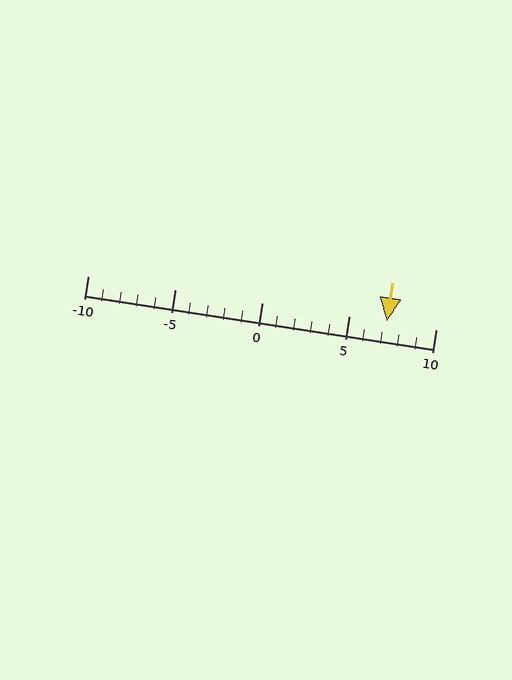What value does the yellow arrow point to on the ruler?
The yellow arrow points to approximately 7.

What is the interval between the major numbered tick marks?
The major tick marks are spaced 5 units apart.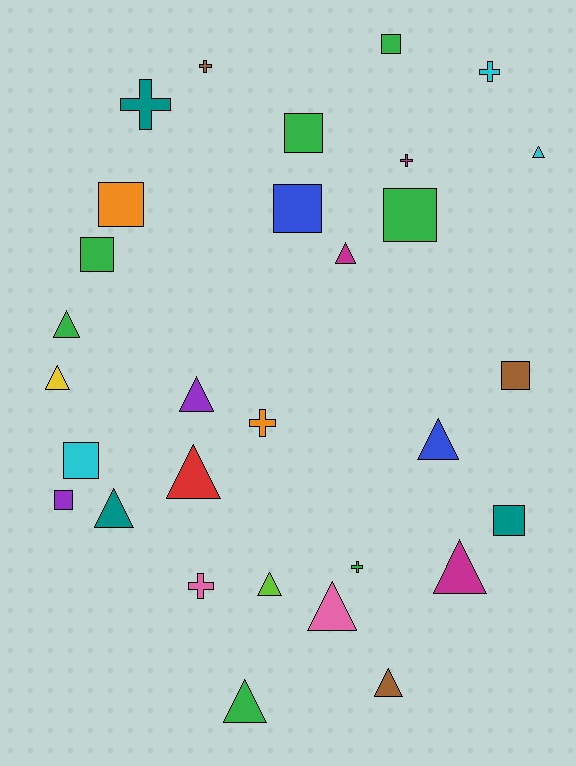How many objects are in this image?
There are 30 objects.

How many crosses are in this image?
There are 7 crosses.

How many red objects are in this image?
There is 1 red object.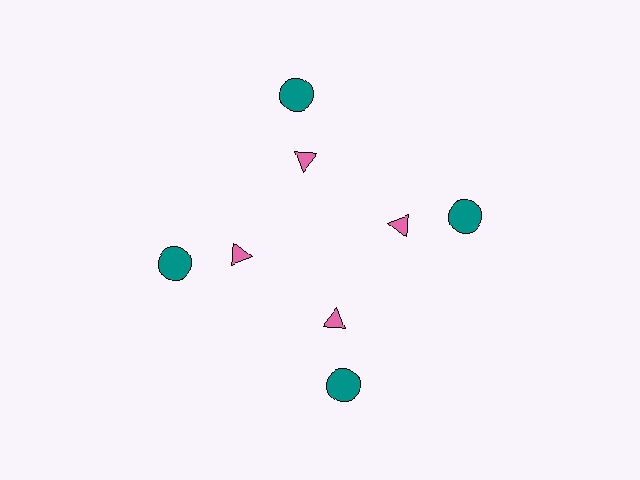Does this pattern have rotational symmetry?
Yes, this pattern has 4-fold rotational symmetry. It looks the same after rotating 90 degrees around the center.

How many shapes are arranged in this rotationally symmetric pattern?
There are 8 shapes, arranged in 4 groups of 2.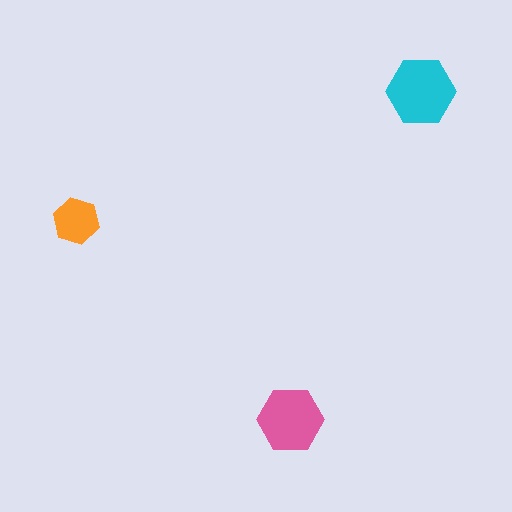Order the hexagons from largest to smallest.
the cyan one, the pink one, the orange one.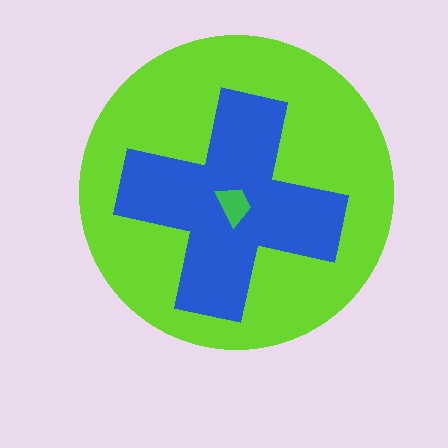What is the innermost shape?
The green trapezoid.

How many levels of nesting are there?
3.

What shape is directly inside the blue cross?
The green trapezoid.